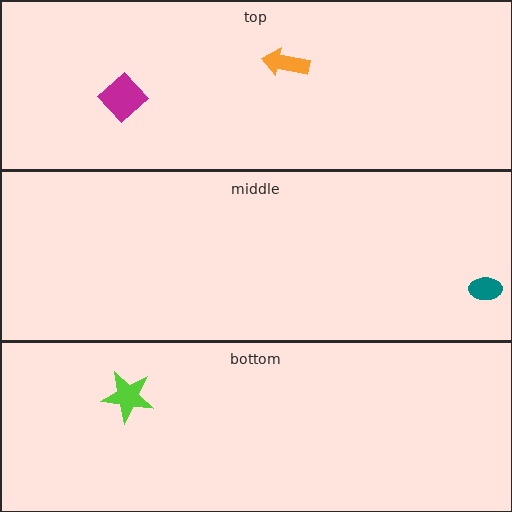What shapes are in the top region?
The orange arrow, the magenta diamond.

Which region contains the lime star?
The bottom region.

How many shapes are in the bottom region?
1.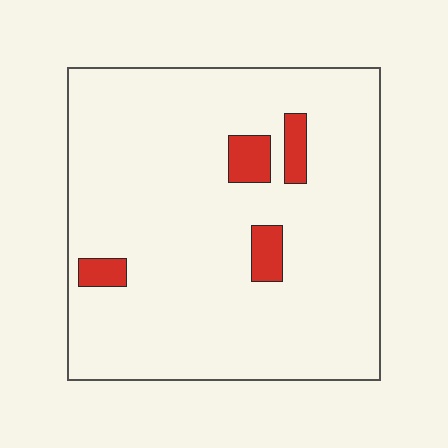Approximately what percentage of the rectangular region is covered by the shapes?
Approximately 5%.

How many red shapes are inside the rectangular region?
4.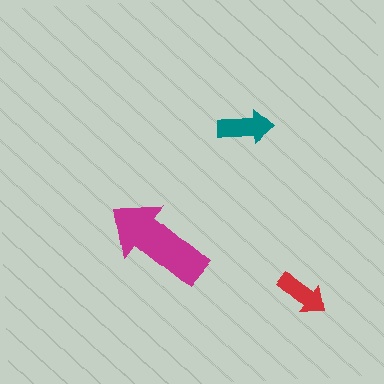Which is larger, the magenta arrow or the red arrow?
The magenta one.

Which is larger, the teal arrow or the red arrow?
The teal one.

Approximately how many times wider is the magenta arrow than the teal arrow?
About 2 times wider.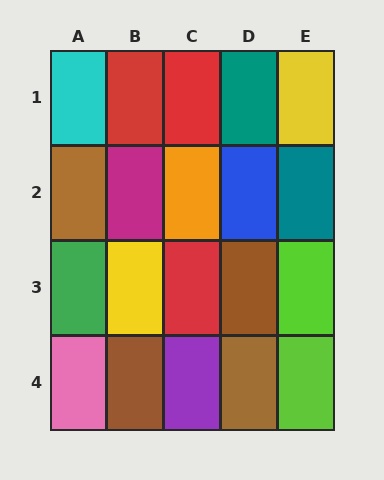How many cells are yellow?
2 cells are yellow.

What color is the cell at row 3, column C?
Red.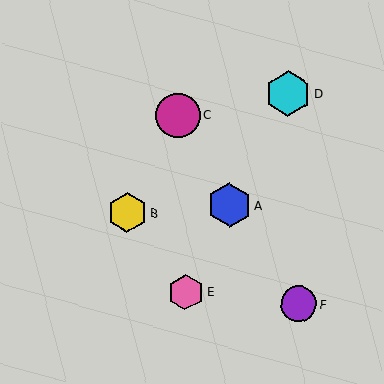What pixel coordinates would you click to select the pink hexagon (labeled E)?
Click at (185, 292) to select the pink hexagon E.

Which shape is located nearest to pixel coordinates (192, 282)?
The pink hexagon (labeled E) at (185, 292) is nearest to that location.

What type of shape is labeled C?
Shape C is a magenta circle.